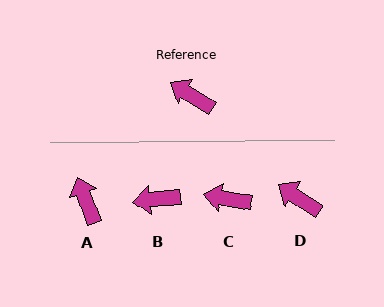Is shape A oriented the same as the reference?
No, it is off by about 37 degrees.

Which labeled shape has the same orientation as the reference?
D.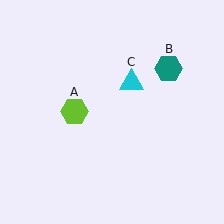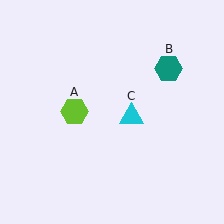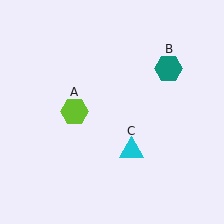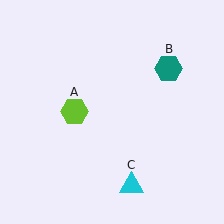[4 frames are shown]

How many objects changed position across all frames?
1 object changed position: cyan triangle (object C).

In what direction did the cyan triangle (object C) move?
The cyan triangle (object C) moved down.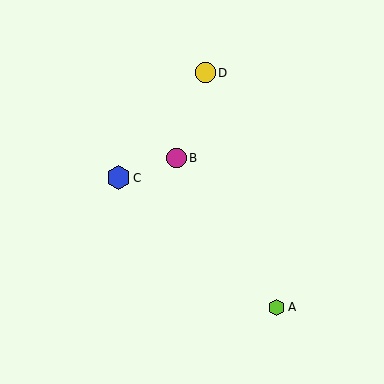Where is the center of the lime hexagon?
The center of the lime hexagon is at (277, 307).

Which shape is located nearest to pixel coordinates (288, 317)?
The lime hexagon (labeled A) at (277, 307) is nearest to that location.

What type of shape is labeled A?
Shape A is a lime hexagon.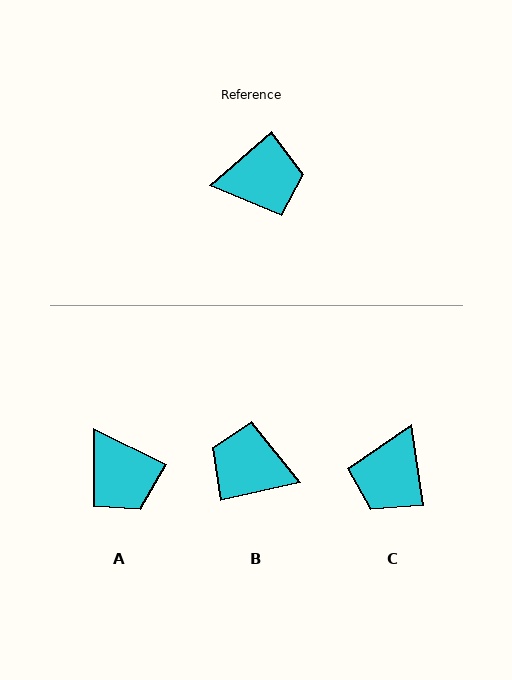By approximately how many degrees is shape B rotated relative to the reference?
Approximately 151 degrees counter-clockwise.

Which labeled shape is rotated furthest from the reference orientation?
B, about 151 degrees away.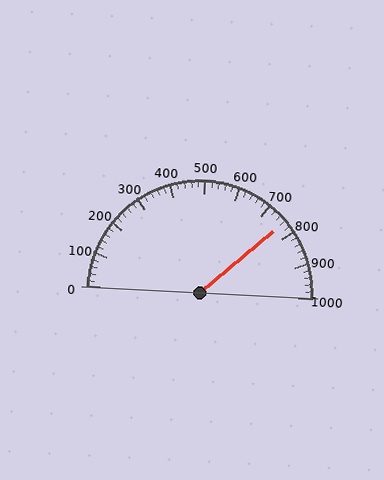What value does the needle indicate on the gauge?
The needle indicates approximately 760.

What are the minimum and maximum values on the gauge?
The gauge ranges from 0 to 1000.